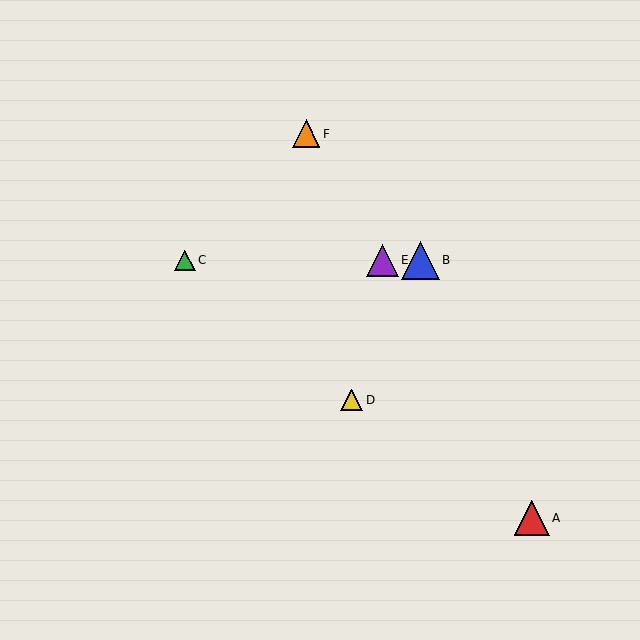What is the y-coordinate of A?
Object A is at y≈518.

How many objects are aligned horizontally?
3 objects (B, C, E) are aligned horizontally.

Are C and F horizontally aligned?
No, C is at y≈260 and F is at y≈134.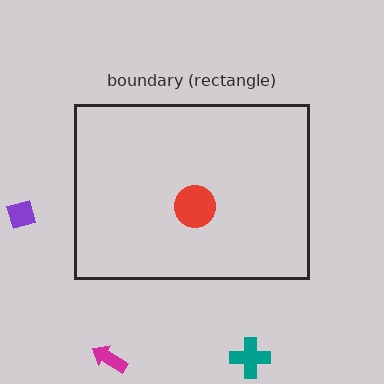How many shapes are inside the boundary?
1 inside, 3 outside.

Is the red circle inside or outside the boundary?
Inside.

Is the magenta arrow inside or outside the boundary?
Outside.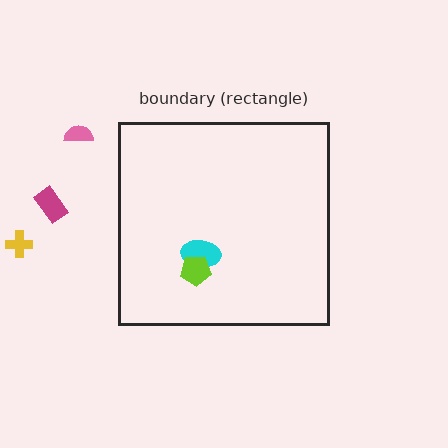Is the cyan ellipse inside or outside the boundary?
Inside.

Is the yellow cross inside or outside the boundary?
Outside.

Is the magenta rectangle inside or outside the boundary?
Outside.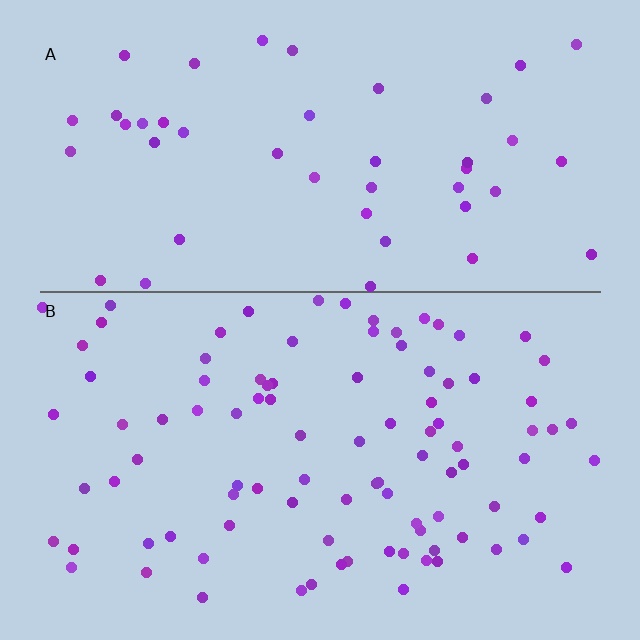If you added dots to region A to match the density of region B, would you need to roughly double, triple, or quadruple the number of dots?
Approximately double.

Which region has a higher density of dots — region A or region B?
B (the bottom).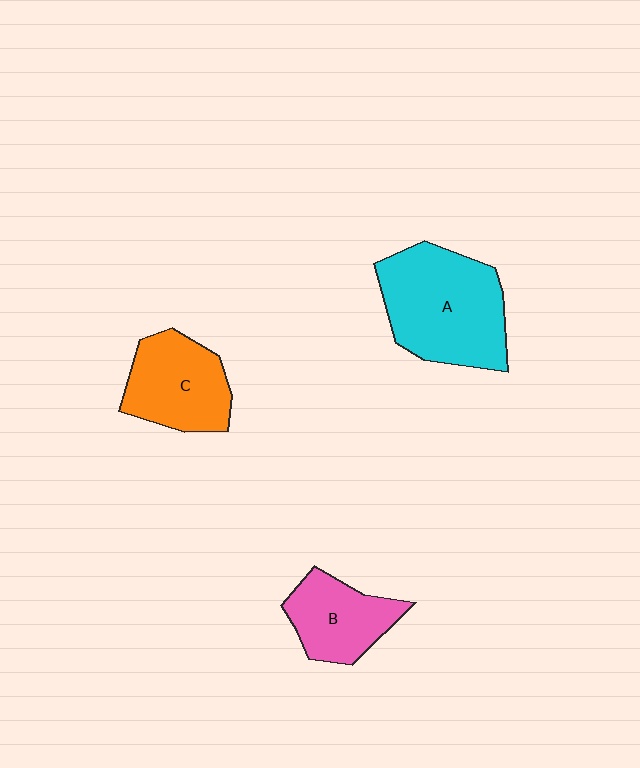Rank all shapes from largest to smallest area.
From largest to smallest: A (cyan), C (orange), B (pink).